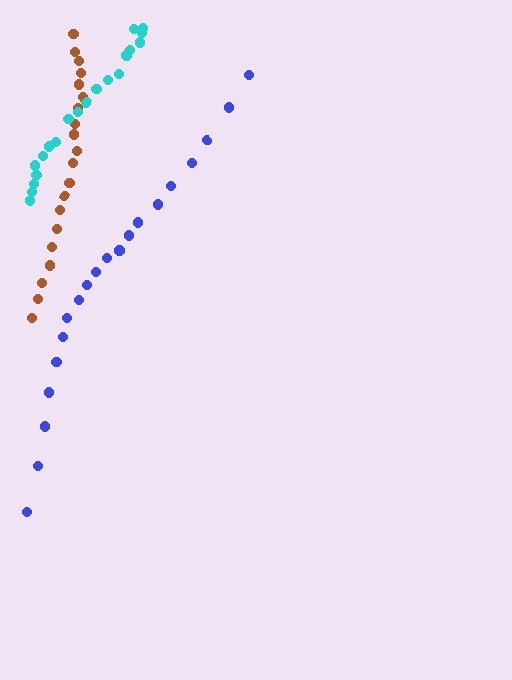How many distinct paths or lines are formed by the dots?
There are 3 distinct paths.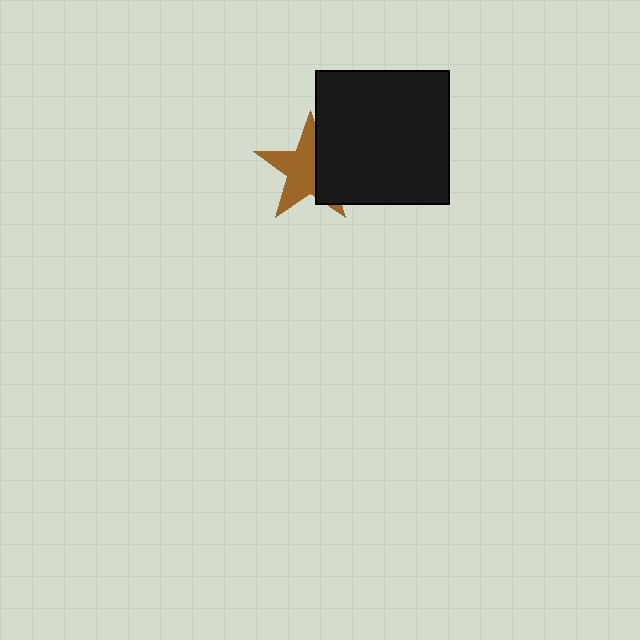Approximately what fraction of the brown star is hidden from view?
Roughly 38% of the brown star is hidden behind the black square.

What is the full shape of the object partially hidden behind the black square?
The partially hidden object is a brown star.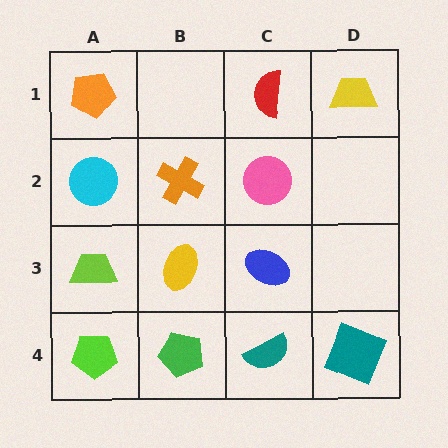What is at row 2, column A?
A cyan circle.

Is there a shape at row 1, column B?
No, that cell is empty.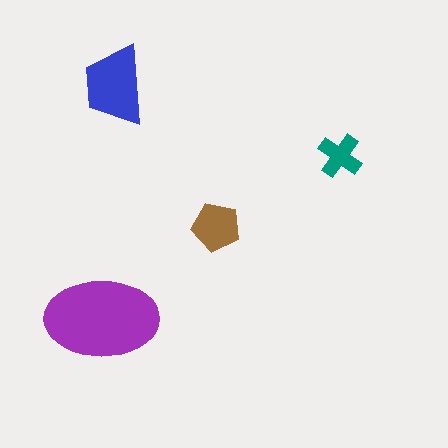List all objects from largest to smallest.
The purple ellipse, the blue trapezoid, the brown pentagon, the teal cross.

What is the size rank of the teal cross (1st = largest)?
4th.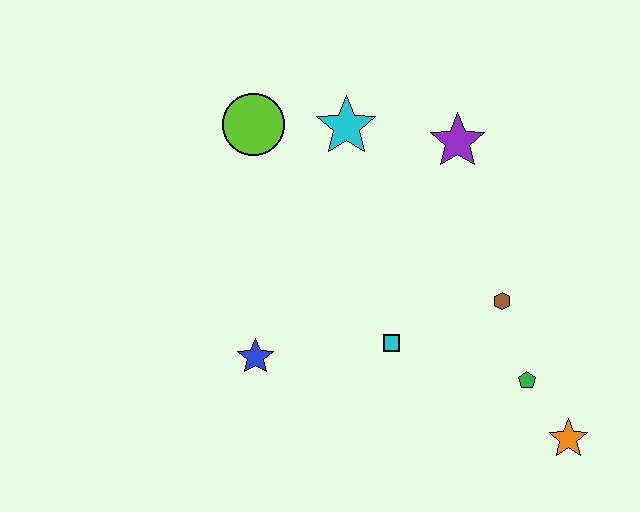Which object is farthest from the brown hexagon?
The lime circle is farthest from the brown hexagon.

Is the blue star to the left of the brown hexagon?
Yes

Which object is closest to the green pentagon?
The orange star is closest to the green pentagon.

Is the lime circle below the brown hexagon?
No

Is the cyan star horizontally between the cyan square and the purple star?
No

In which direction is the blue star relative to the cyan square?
The blue star is to the left of the cyan square.